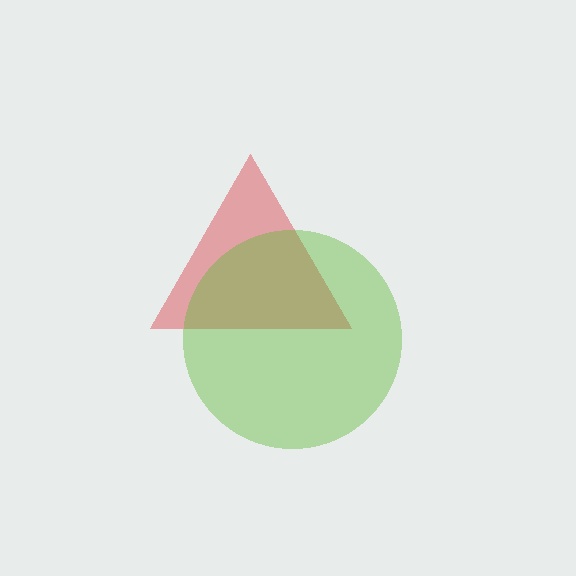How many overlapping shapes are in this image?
There are 2 overlapping shapes in the image.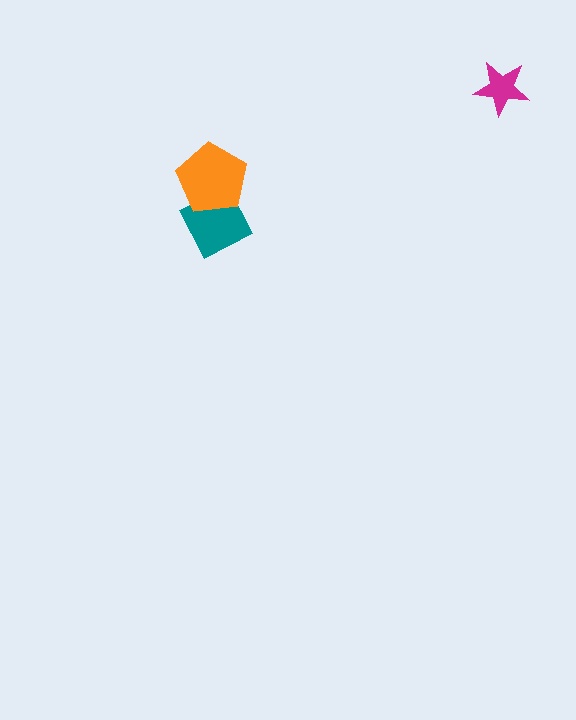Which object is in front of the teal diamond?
The orange pentagon is in front of the teal diamond.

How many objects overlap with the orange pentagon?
1 object overlaps with the orange pentagon.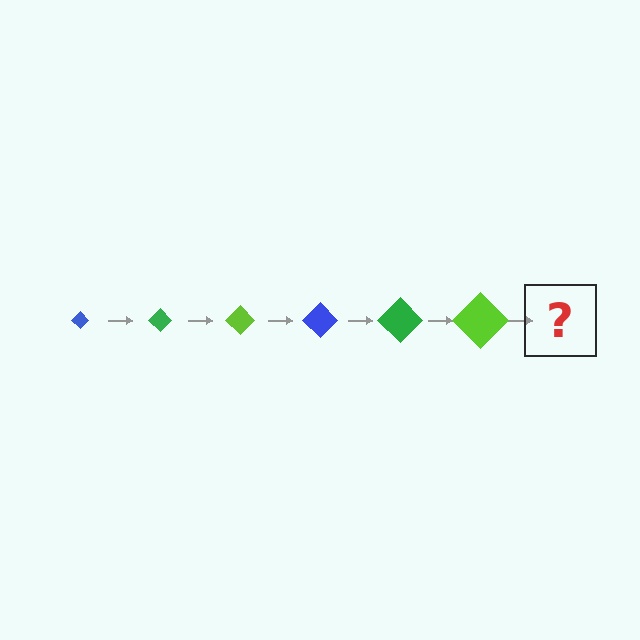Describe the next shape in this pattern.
It should be a blue diamond, larger than the previous one.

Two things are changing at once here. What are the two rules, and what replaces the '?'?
The two rules are that the diamond grows larger each step and the color cycles through blue, green, and lime. The '?' should be a blue diamond, larger than the previous one.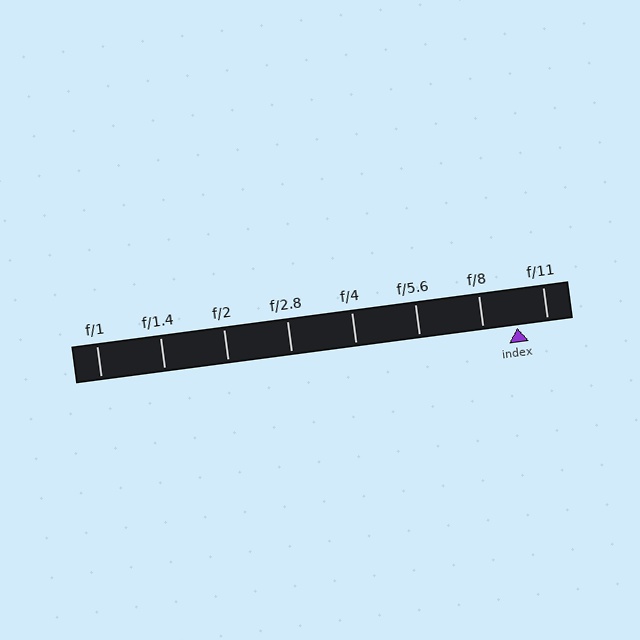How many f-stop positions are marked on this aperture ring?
There are 8 f-stop positions marked.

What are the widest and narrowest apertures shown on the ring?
The widest aperture shown is f/1 and the narrowest is f/11.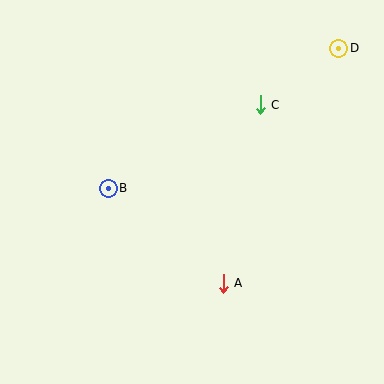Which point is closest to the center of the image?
Point B at (108, 188) is closest to the center.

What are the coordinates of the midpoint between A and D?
The midpoint between A and D is at (281, 166).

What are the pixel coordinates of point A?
Point A is at (223, 283).